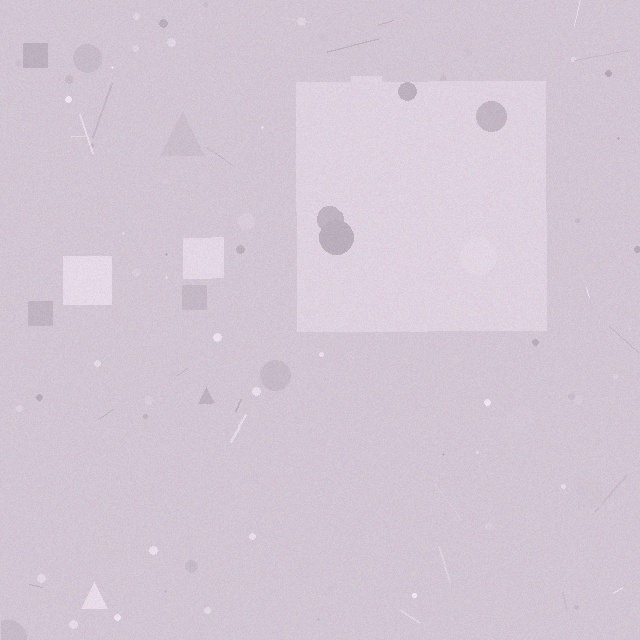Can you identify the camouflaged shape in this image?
The camouflaged shape is a square.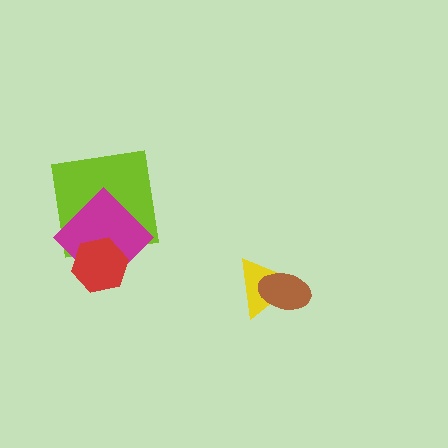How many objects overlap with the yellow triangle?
1 object overlaps with the yellow triangle.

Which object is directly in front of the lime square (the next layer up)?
The magenta diamond is directly in front of the lime square.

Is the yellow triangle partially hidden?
Yes, it is partially covered by another shape.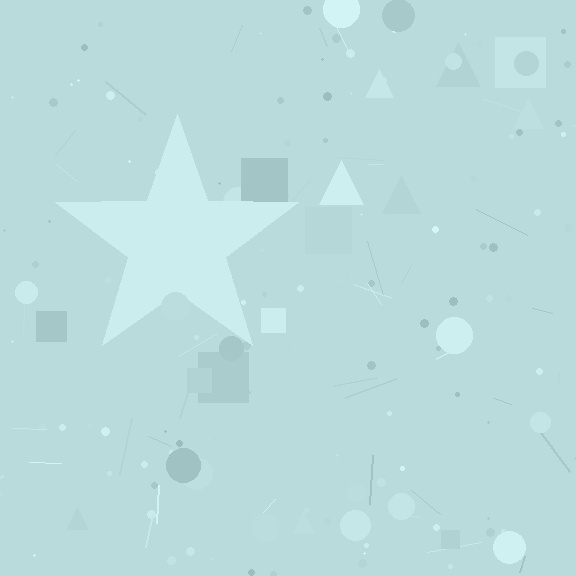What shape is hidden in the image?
A star is hidden in the image.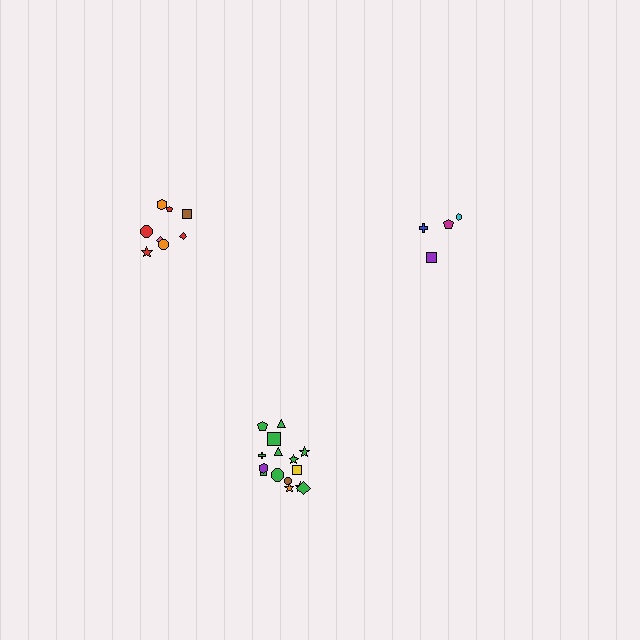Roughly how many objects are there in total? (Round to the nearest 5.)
Roughly 25 objects in total.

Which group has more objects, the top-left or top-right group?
The top-left group.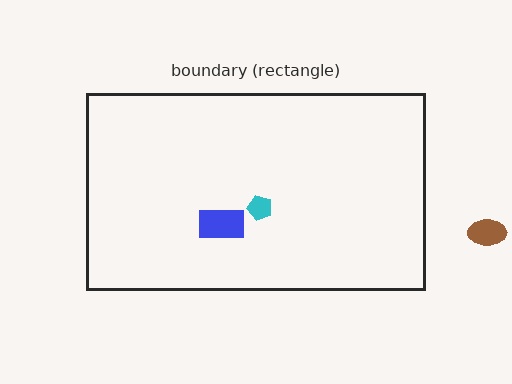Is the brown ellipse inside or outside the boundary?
Outside.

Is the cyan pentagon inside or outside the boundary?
Inside.